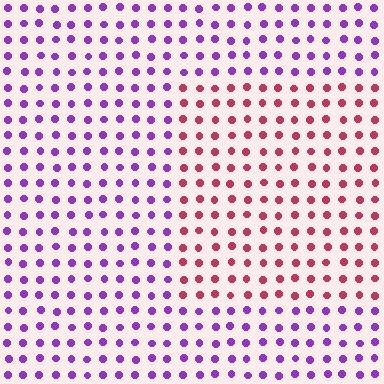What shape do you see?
I see a rectangle.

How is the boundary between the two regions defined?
The boundary is defined purely by a slight shift in hue (about 61 degrees). Spacing, size, and orientation are identical on both sides.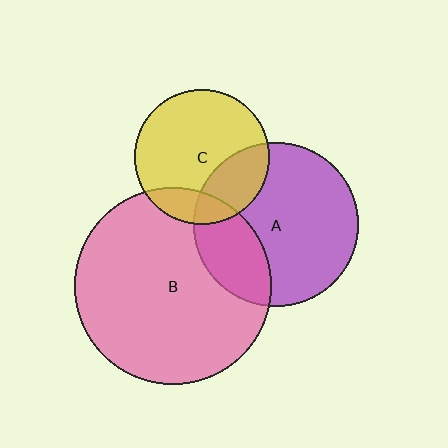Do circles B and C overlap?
Yes.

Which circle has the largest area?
Circle B (pink).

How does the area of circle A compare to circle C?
Approximately 1.5 times.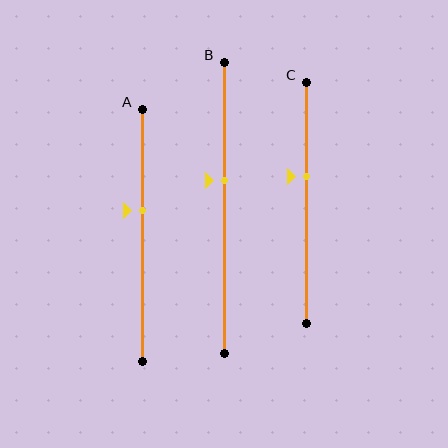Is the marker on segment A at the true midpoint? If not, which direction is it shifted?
No, the marker on segment A is shifted upward by about 10% of the segment length.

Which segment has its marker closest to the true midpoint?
Segment B has its marker closest to the true midpoint.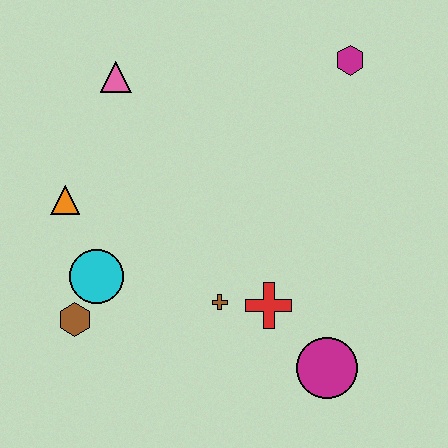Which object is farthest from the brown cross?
The magenta hexagon is farthest from the brown cross.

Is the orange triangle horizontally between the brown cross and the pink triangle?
No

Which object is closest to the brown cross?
The red cross is closest to the brown cross.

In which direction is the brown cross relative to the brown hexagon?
The brown cross is to the right of the brown hexagon.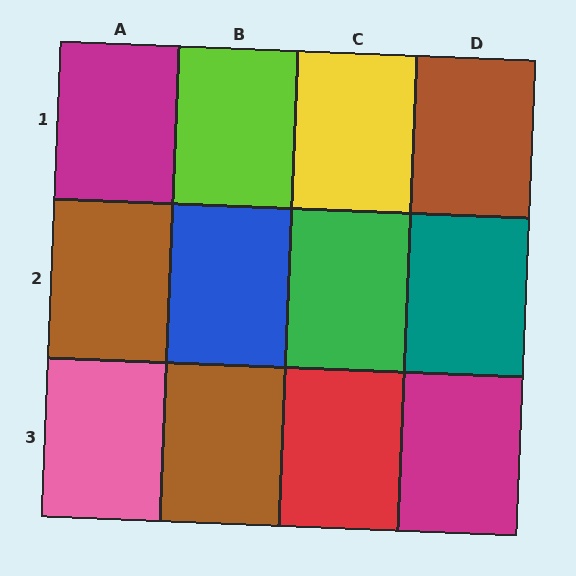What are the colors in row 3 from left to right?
Pink, brown, red, magenta.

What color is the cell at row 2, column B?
Blue.